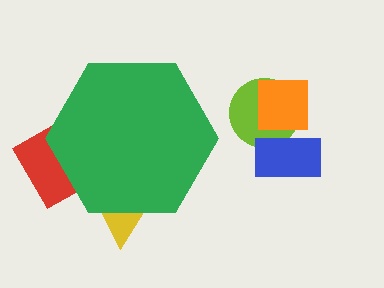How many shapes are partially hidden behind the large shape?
2 shapes are partially hidden.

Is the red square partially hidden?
Yes, the red square is partially hidden behind the green hexagon.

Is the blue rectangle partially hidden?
No, the blue rectangle is fully visible.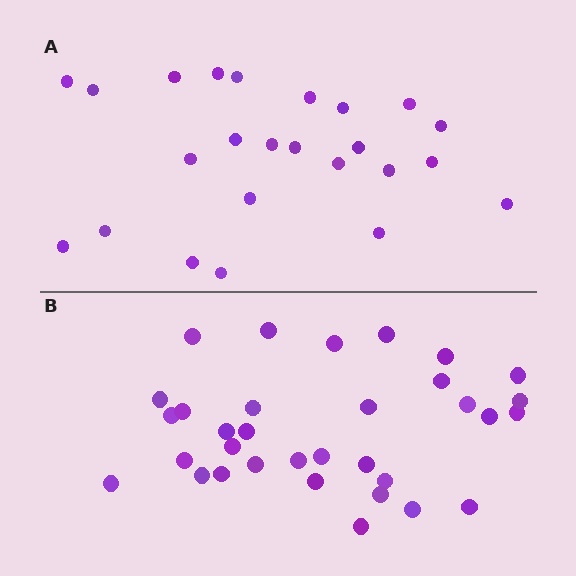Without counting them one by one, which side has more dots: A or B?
Region B (the bottom region) has more dots.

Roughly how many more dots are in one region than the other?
Region B has roughly 8 or so more dots than region A.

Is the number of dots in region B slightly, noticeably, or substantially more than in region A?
Region B has noticeably more, but not dramatically so. The ratio is roughly 1.4 to 1.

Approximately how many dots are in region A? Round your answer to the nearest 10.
About 20 dots. (The exact count is 24, which rounds to 20.)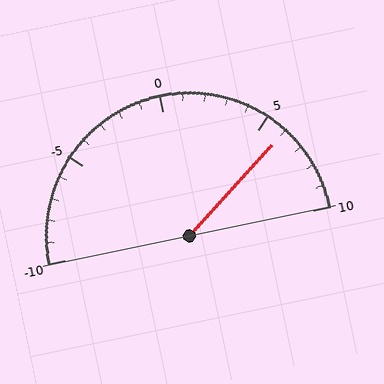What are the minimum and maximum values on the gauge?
The gauge ranges from -10 to 10.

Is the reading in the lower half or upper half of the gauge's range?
The reading is in the upper half of the range (-10 to 10).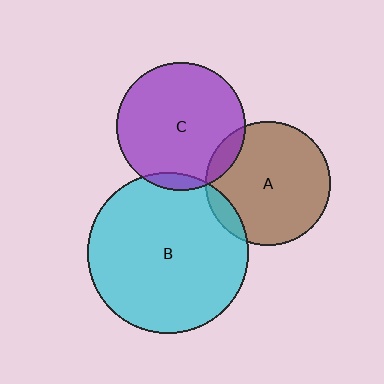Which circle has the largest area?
Circle B (cyan).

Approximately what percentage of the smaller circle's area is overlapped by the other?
Approximately 5%.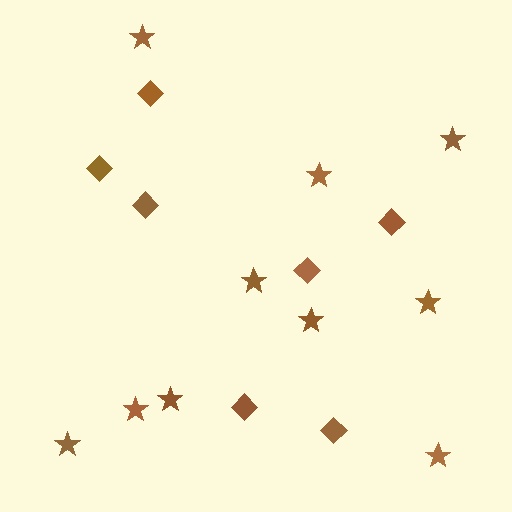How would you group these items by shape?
There are 2 groups: one group of diamonds (7) and one group of stars (10).